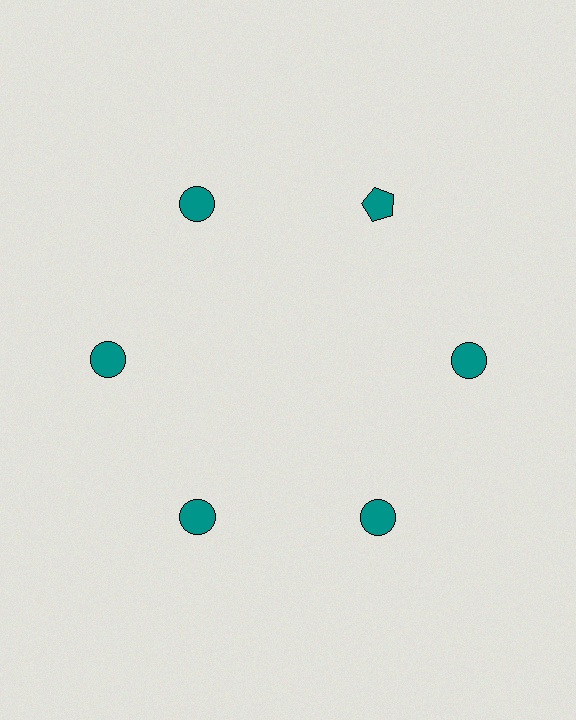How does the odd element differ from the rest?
It has a different shape: pentagon instead of circle.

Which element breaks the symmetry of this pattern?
The teal pentagon at roughly the 1 o'clock position breaks the symmetry. All other shapes are teal circles.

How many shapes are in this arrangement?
There are 6 shapes arranged in a ring pattern.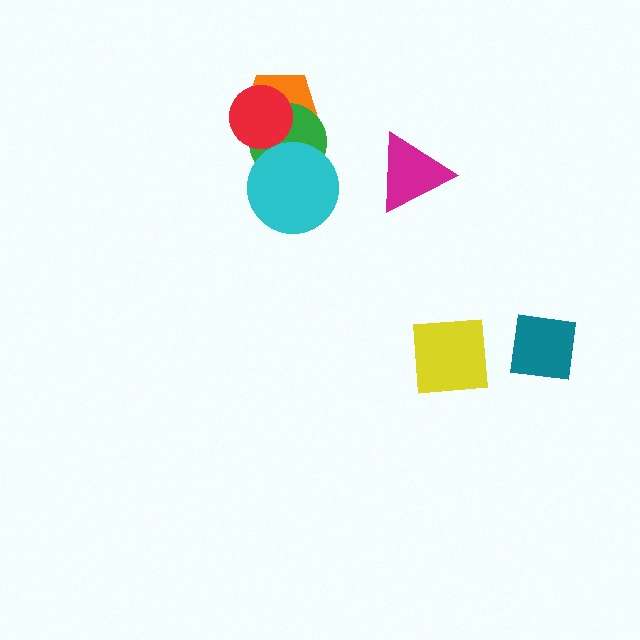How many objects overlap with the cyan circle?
1 object overlaps with the cyan circle.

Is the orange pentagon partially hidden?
Yes, it is partially covered by another shape.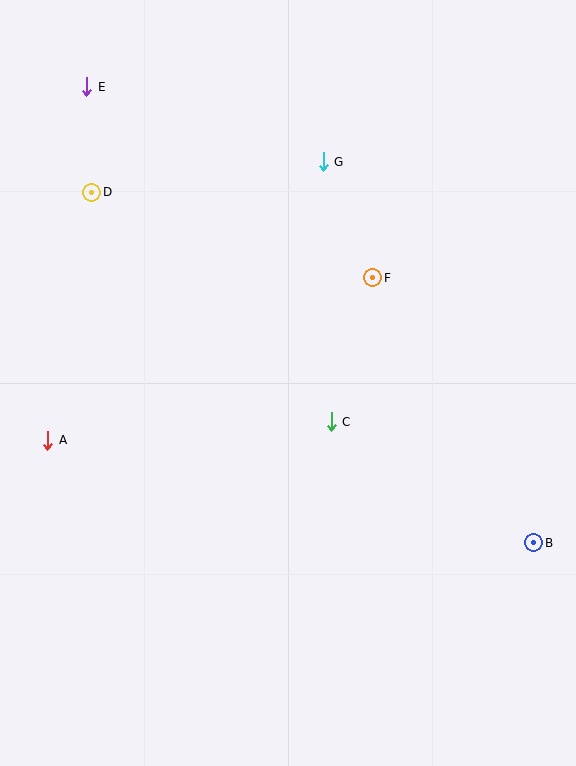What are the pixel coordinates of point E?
Point E is at (87, 87).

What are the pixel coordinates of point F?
Point F is at (373, 278).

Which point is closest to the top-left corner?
Point E is closest to the top-left corner.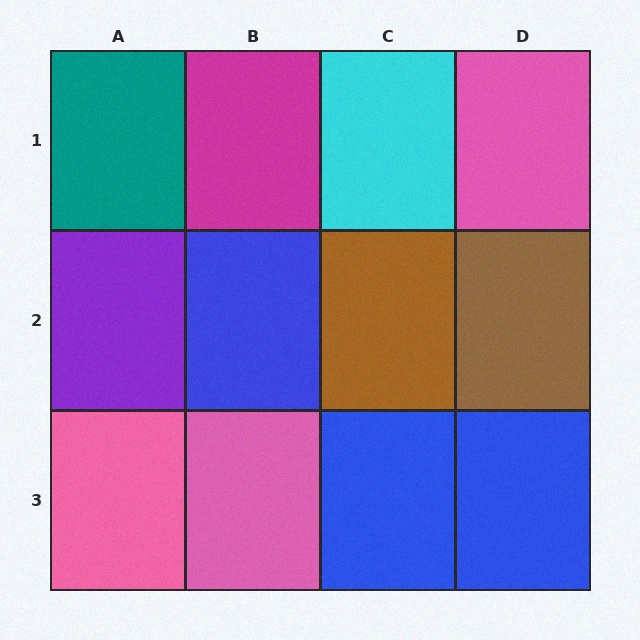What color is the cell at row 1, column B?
Magenta.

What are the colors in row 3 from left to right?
Pink, pink, blue, blue.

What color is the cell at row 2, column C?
Brown.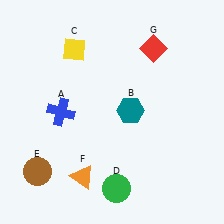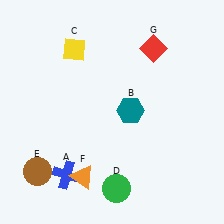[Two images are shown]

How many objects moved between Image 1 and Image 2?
1 object moved between the two images.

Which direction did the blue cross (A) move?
The blue cross (A) moved down.